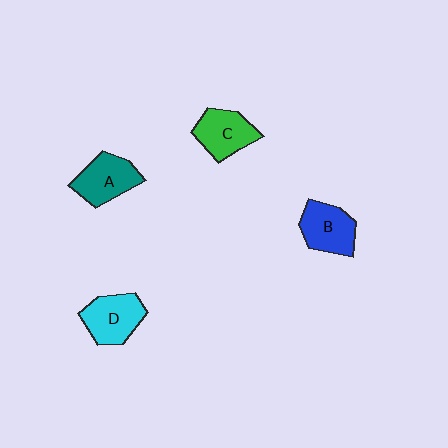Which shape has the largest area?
Shape D (cyan).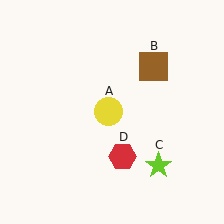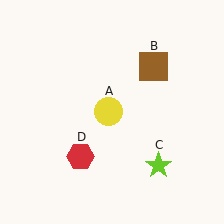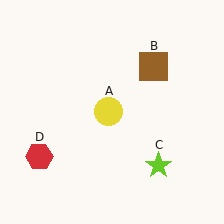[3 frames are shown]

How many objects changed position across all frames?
1 object changed position: red hexagon (object D).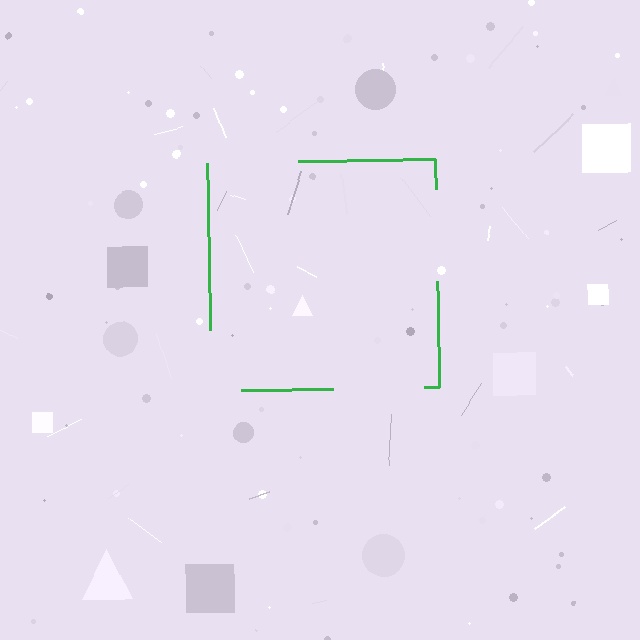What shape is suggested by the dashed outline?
The dashed outline suggests a square.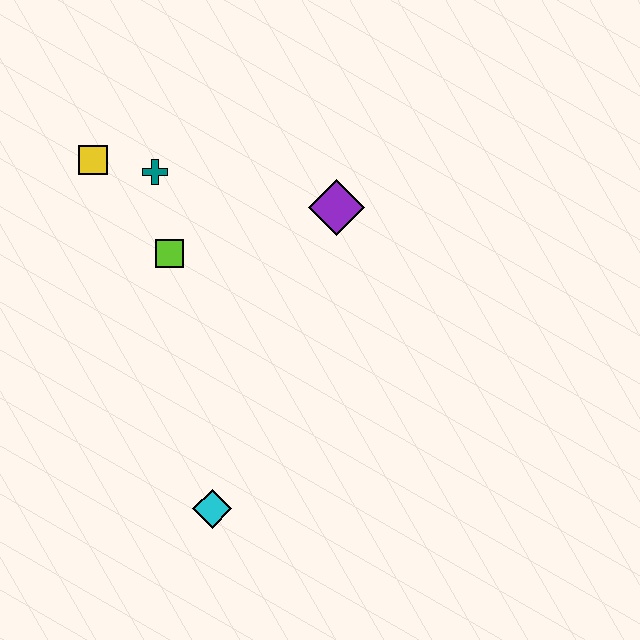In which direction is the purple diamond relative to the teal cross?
The purple diamond is to the right of the teal cross.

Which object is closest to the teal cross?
The yellow square is closest to the teal cross.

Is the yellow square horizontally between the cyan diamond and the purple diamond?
No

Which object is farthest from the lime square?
The cyan diamond is farthest from the lime square.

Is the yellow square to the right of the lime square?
No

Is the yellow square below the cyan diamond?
No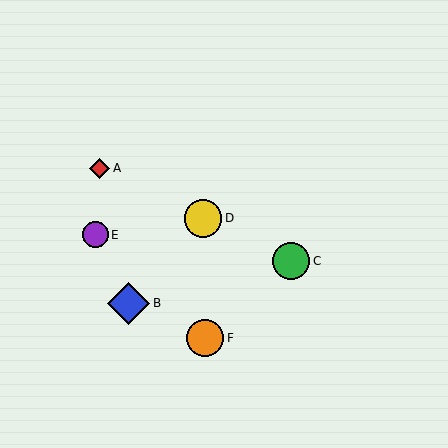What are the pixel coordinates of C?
Object C is at (291, 261).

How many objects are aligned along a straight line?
3 objects (A, C, D) are aligned along a straight line.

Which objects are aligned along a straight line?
Objects A, C, D are aligned along a straight line.